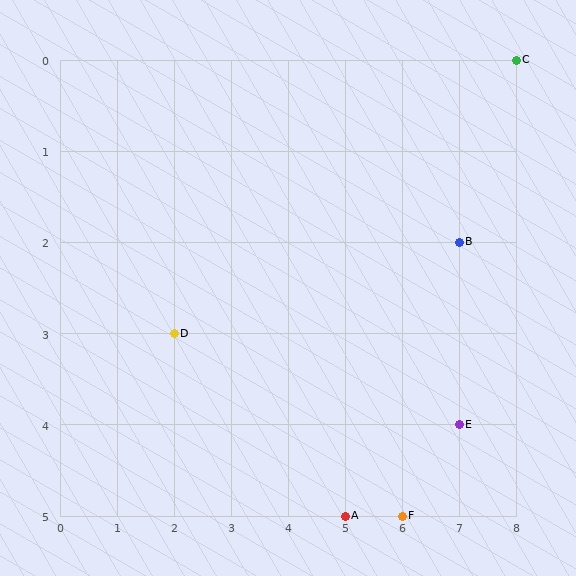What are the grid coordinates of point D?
Point D is at grid coordinates (2, 3).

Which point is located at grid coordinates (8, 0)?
Point C is at (8, 0).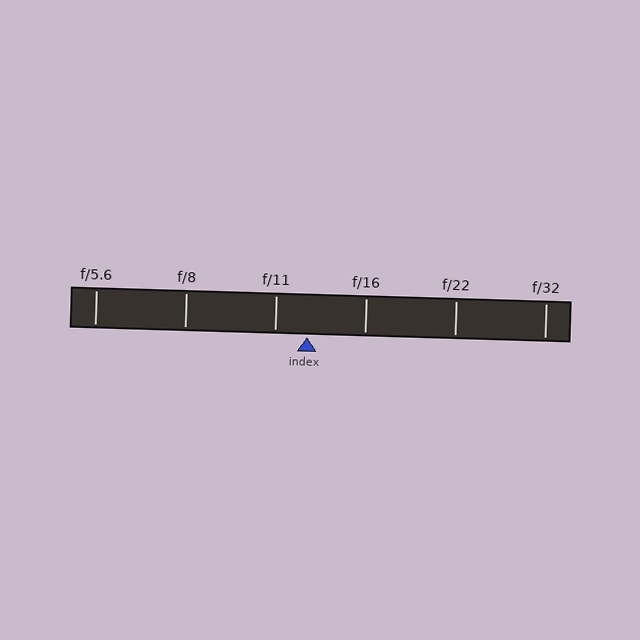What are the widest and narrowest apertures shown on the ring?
The widest aperture shown is f/5.6 and the narrowest is f/32.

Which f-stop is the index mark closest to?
The index mark is closest to f/11.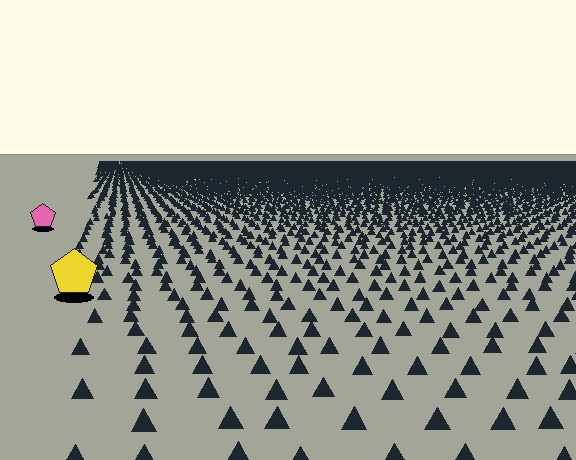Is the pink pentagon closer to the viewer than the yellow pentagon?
No. The yellow pentagon is closer — you can tell from the texture gradient: the ground texture is coarser near it.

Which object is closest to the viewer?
The yellow pentagon is closest. The texture marks near it are larger and more spread out.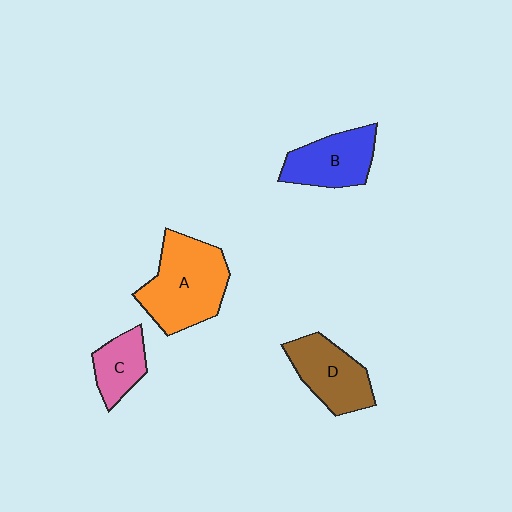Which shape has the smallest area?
Shape C (pink).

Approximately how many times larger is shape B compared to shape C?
Approximately 1.5 times.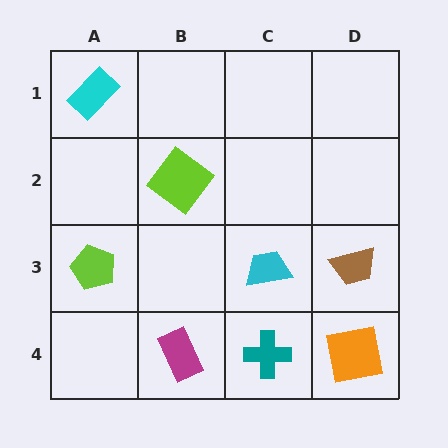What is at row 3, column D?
A brown trapezoid.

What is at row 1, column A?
A cyan rectangle.